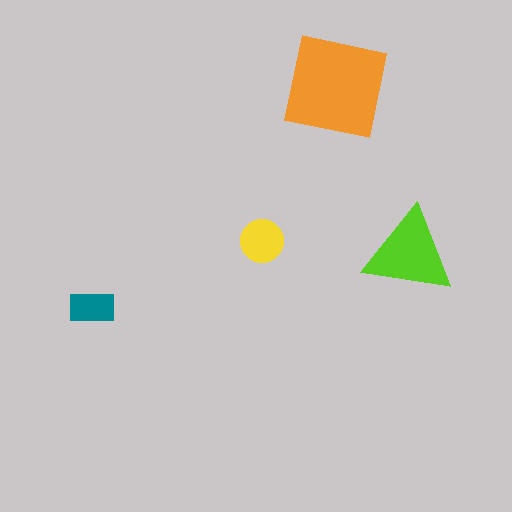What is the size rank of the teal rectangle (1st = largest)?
4th.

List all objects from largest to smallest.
The orange square, the lime triangle, the yellow circle, the teal rectangle.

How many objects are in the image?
There are 4 objects in the image.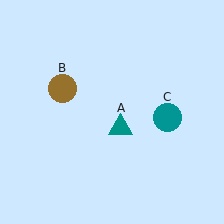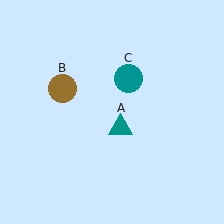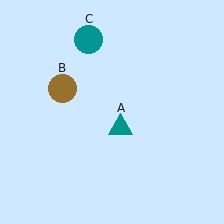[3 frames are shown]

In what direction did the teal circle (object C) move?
The teal circle (object C) moved up and to the left.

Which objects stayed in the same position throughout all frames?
Teal triangle (object A) and brown circle (object B) remained stationary.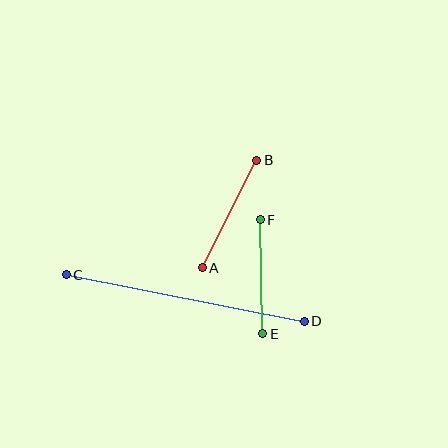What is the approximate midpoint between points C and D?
The midpoint is at approximately (185, 298) pixels.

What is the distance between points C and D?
The distance is approximately 243 pixels.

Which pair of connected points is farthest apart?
Points C and D are farthest apart.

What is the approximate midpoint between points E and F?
The midpoint is at approximately (261, 277) pixels.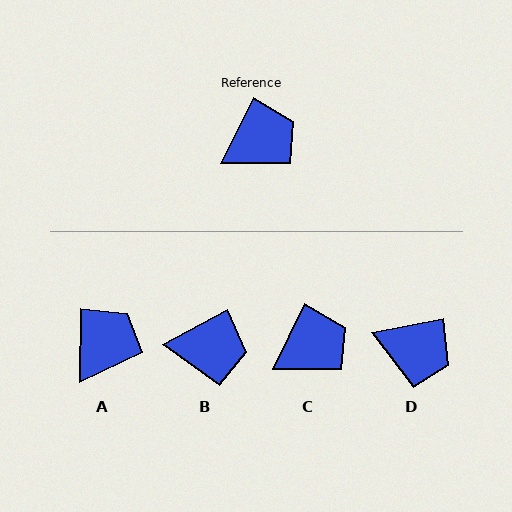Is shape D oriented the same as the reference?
No, it is off by about 53 degrees.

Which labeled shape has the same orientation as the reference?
C.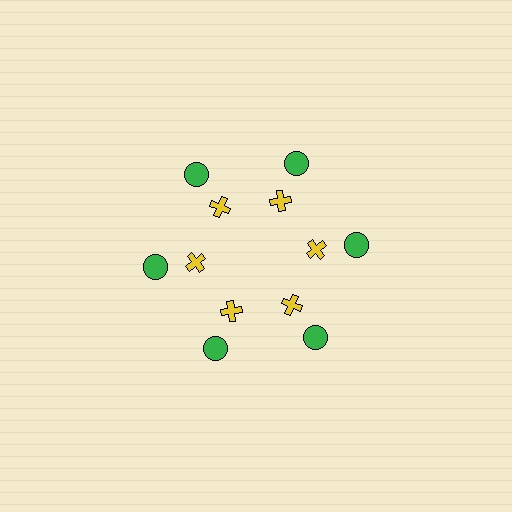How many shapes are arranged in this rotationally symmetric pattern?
There are 12 shapes, arranged in 6 groups of 2.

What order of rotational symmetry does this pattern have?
This pattern has 6-fold rotational symmetry.